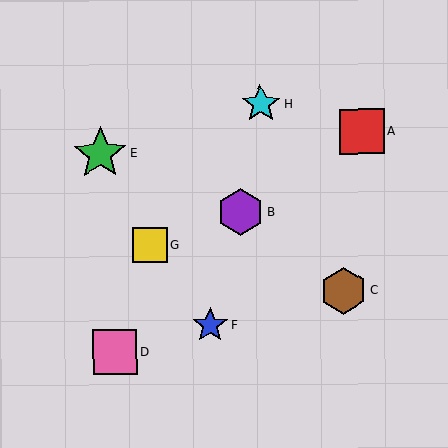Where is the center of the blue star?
The center of the blue star is at (211, 325).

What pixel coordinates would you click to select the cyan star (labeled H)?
Click at (260, 104) to select the cyan star H.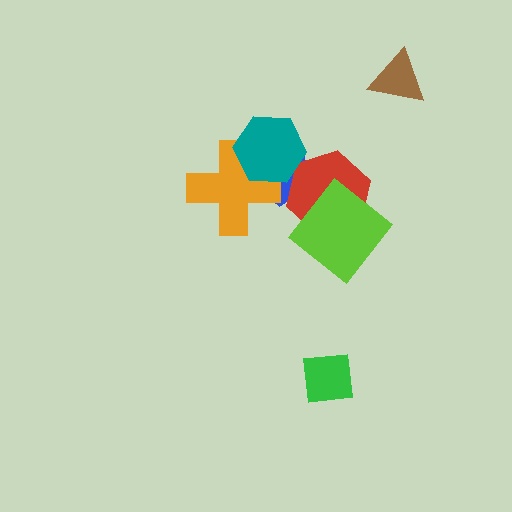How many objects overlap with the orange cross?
2 objects overlap with the orange cross.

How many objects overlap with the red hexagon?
2 objects overlap with the red hexagon.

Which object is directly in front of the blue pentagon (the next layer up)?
The orange cross is directly in front of the blue pentagon.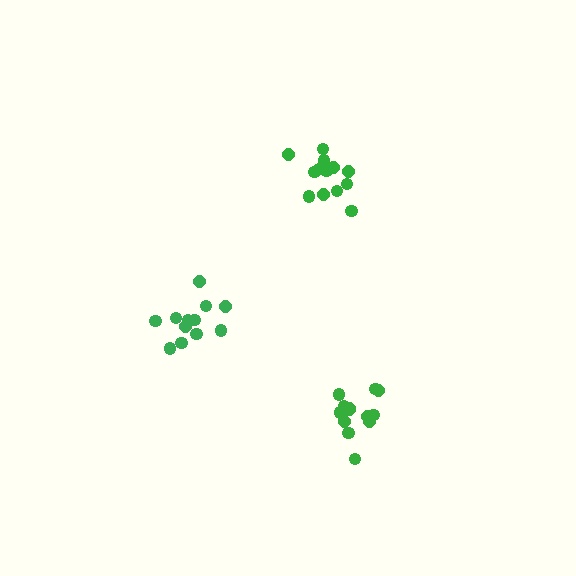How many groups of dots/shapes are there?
There are 3 groups.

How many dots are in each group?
Group 1: 13 dots, Group 2: 13 dots, Group 3: 12 dots (38 total).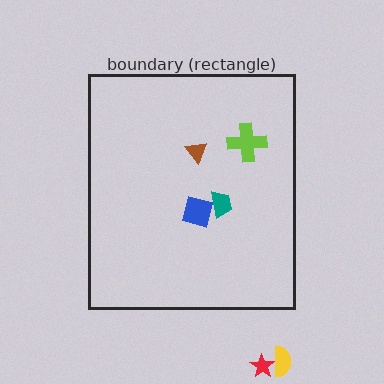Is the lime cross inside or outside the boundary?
Inside.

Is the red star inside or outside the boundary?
Outside.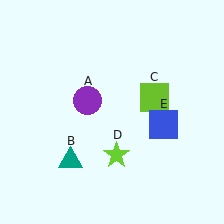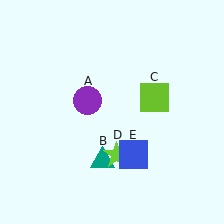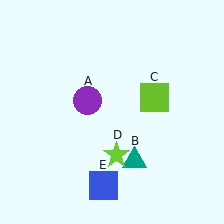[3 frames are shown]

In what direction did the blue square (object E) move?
The blue square (object E) moved down and to the left.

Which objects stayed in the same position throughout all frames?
Purple circle (object A) and lime square (object C) and lime star (object D) remained stationary.